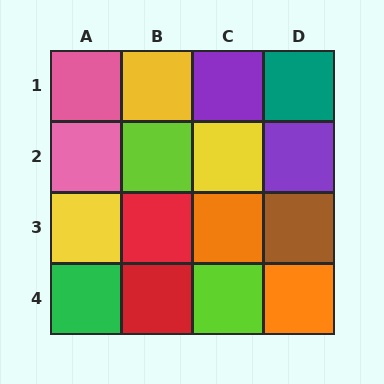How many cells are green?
1 cell is green.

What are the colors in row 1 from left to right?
Pink, yellow, purple, teal.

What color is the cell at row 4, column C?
Lime.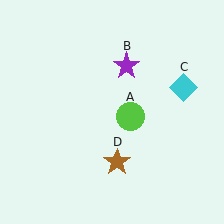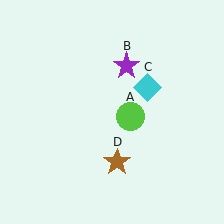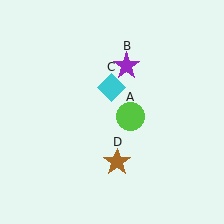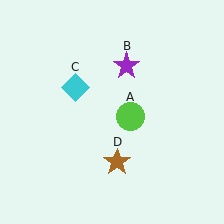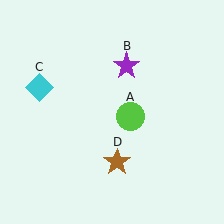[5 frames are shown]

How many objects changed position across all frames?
1 object changed position: cyan diamond (object C).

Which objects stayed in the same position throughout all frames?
Lime circle (object A) and purple star (object B) and brown star (object D) remained stationary.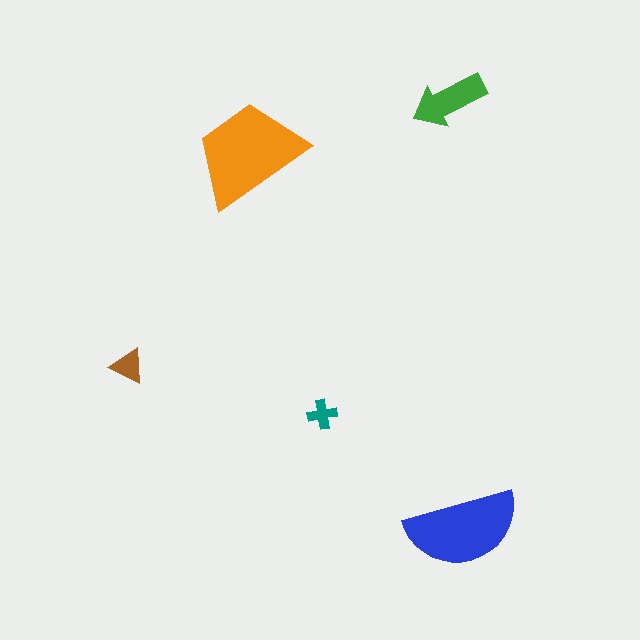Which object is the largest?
The orange trapezoid.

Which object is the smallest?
The teal cross.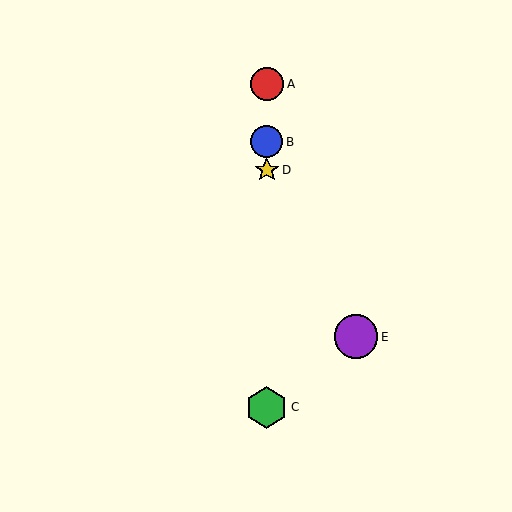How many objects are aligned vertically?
4 objects (A, B, C, D) are aligned vertically.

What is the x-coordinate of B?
Object B is at x≈267.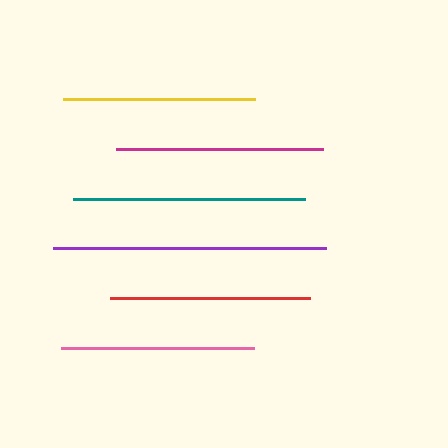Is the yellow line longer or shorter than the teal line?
The teal line is longer than the yellow line.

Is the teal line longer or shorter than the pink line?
The teal line is longer than the pink line.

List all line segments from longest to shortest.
From longest to shortest: purple, teal, magenta, red, pink, yellow.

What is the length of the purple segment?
The purple segment is approximately 272 pixels long.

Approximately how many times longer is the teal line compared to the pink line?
The teal line is approximately 1.2 times the length of the pink line.